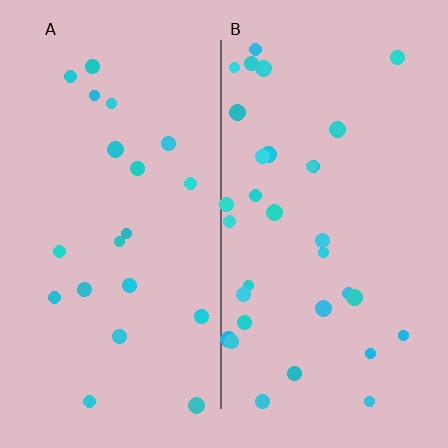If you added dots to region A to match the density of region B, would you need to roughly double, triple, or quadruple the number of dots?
Approximately double.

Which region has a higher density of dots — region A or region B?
B (the right).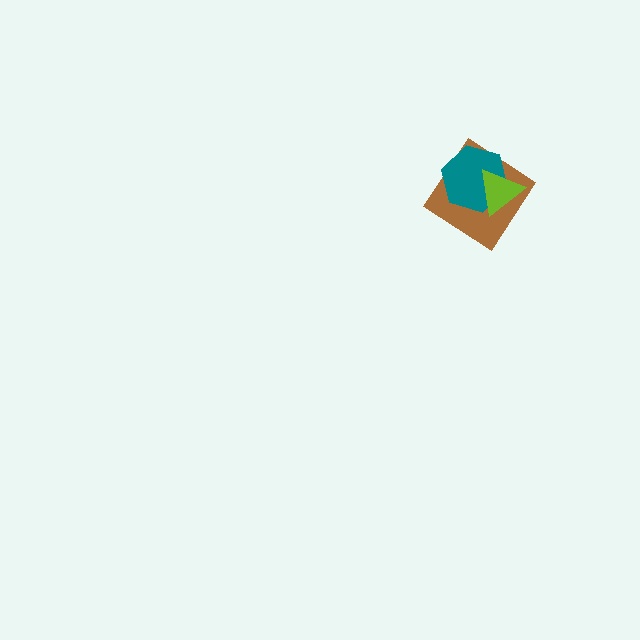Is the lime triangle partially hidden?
No, no other shape covers it.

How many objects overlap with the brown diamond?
2 objects overlap with the brown diamond.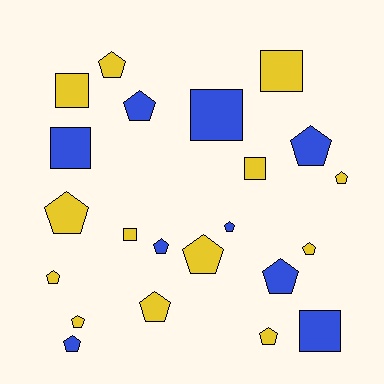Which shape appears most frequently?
Pentagon, with 15 objects.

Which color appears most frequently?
Yellow, with 13 objects.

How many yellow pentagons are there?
There are 9 yellow pentagons.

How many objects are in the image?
There are 22 objects.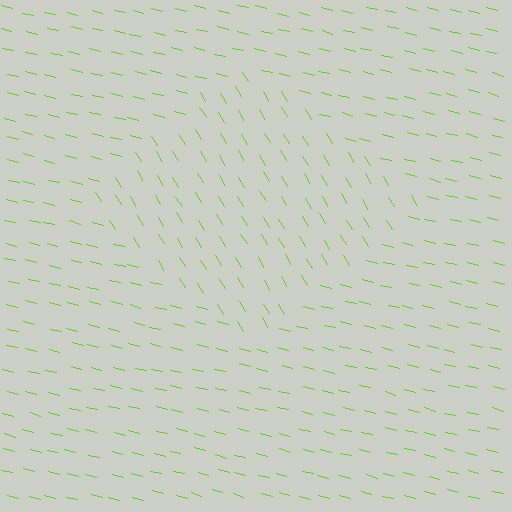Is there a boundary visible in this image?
Yes, there is a texture boundary formed by a change in line orientation.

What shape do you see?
I see a diamond.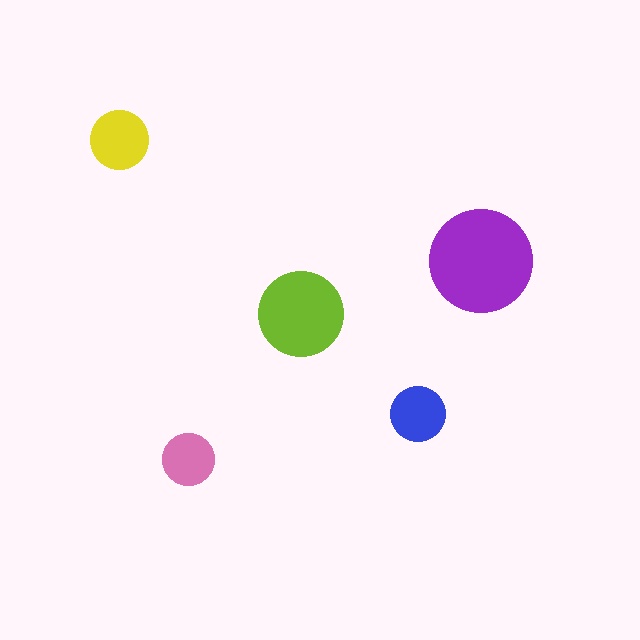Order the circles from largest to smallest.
the purple one, the lime one, the yellow one, the blue one, the pink one.